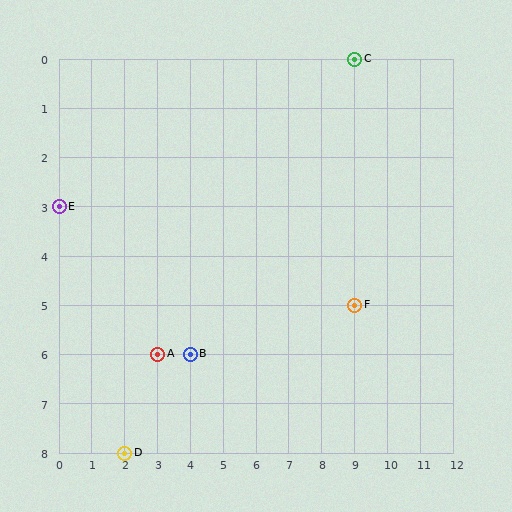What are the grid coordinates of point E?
Point E is at grid coordinates (0, 3).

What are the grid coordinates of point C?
Point C is at grid coordinates (9, 0).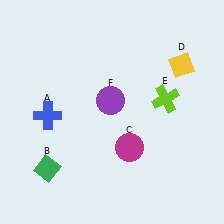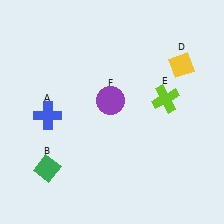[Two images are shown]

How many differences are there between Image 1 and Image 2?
There is 1 difference between the two images.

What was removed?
The magenta circle (C) was removed in Image 2.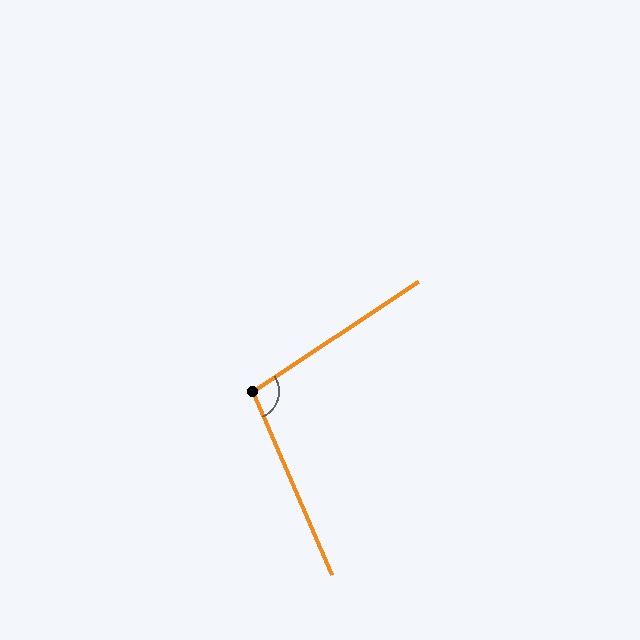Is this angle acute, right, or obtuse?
It is obtuse.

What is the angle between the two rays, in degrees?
Approximately 100 degrees.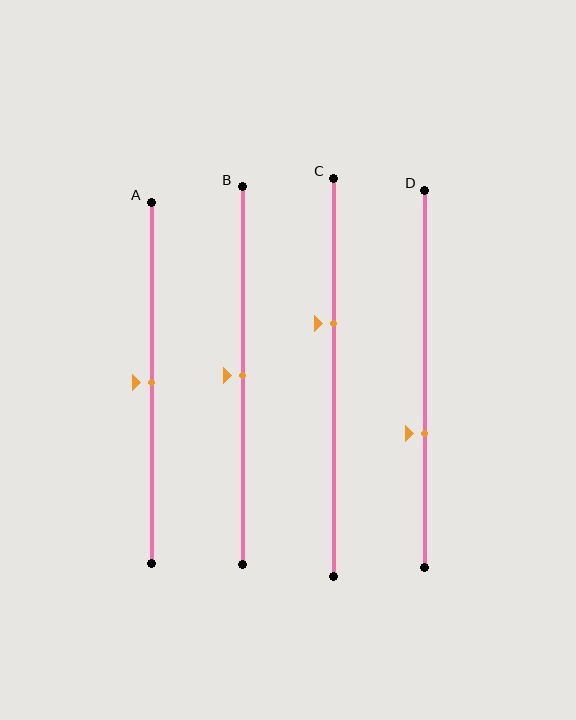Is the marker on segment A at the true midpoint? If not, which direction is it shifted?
Yes, the marker on segment A is at the true midpoint.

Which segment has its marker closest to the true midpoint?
Segment A has its marker closest to the true midpoint.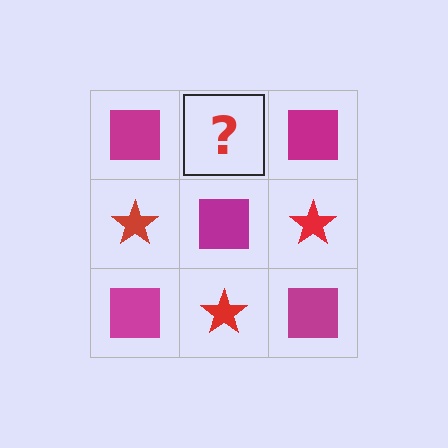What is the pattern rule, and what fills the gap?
The rule is that it alternates magenta square and red star in a checkerboard pattern. The gap should be filled with a red star.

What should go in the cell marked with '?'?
The missing cell should contain a red star.